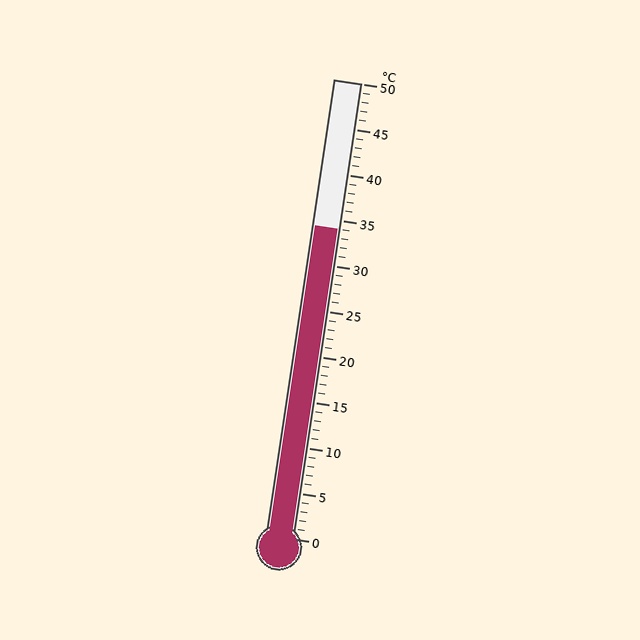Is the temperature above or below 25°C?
The temperature is above 25°C.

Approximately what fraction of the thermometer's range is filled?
The thermometer is filled to approximately 70% of its range.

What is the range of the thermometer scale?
The thermometer scale ranges from 0°C to 50°C.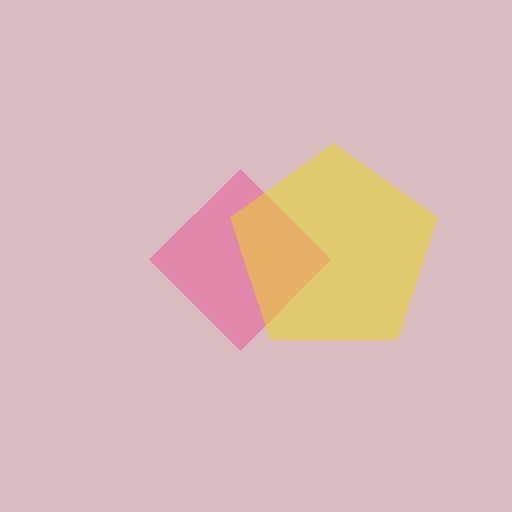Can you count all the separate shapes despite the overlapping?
Yes, there are 2 separate shapes.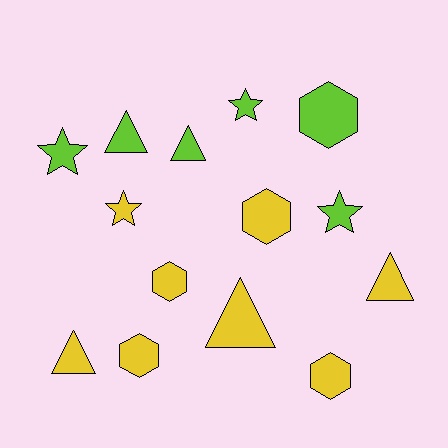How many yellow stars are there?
There is 1 yellow star.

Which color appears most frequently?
Yellow, with 8 objects.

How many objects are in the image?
There are 14 objects.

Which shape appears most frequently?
Triangle, with 5 objects.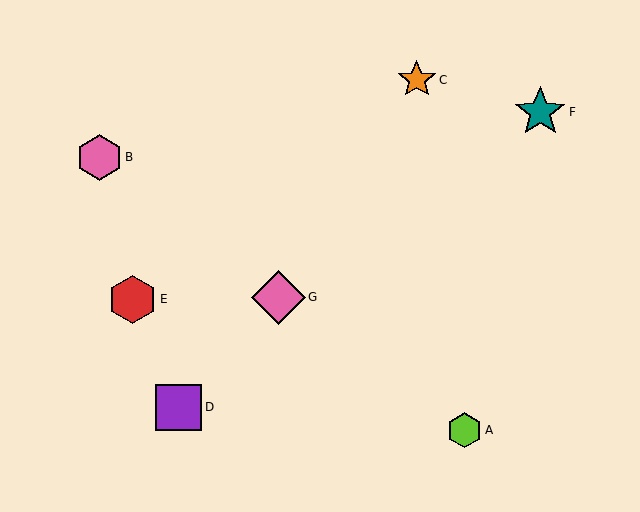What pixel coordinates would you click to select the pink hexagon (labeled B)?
Click at (100, 157) to select the pink hexagon B.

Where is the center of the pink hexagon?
The center of the pink hexagon is at (100, 157).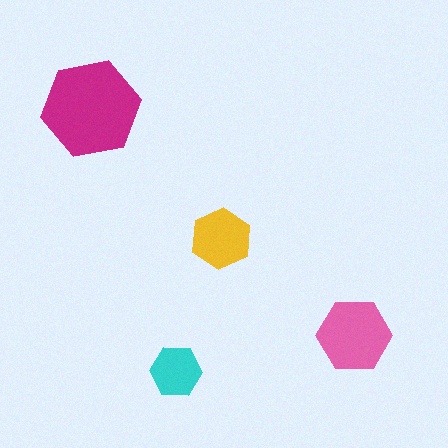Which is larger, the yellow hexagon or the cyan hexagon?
The yellow one.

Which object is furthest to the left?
The magenta hexagon is leftmost.